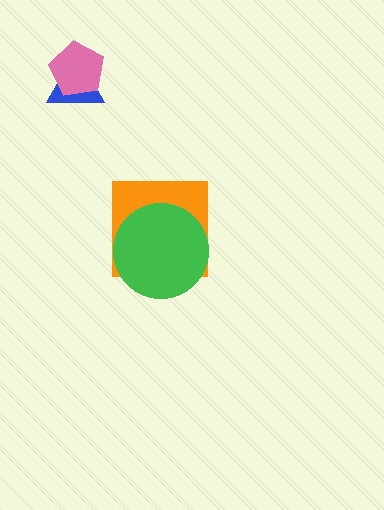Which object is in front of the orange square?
The green circle is in front of the orange square.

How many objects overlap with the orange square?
1 object overlaps with the orange square.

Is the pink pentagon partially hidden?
No, no other shape covers it.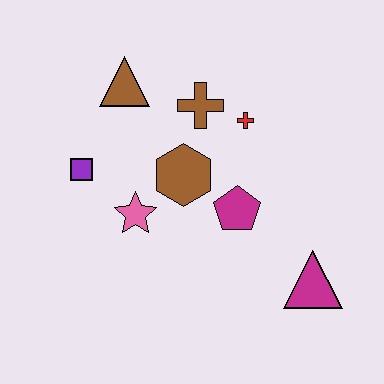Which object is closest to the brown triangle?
The brown cross is closest to the brown triangle.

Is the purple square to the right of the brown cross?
No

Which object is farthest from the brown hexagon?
The magenta triangle is farthest from the brown hexagon.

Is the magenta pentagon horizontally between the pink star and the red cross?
Yes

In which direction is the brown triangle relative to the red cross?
The brown triangle is to the left of the red cross.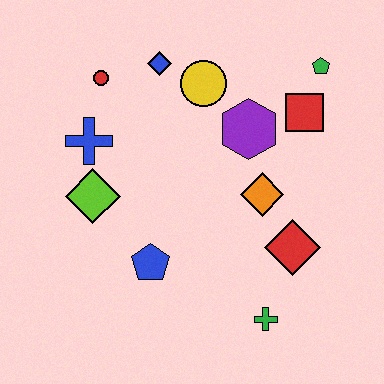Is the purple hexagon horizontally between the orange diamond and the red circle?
Yes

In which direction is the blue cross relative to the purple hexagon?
The blue cross is to the left of the purple hexagon.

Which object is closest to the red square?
The green pentagon is closest to the red square.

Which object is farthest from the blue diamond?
The green cross is farthest from the blue diamond.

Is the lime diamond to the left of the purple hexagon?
Yes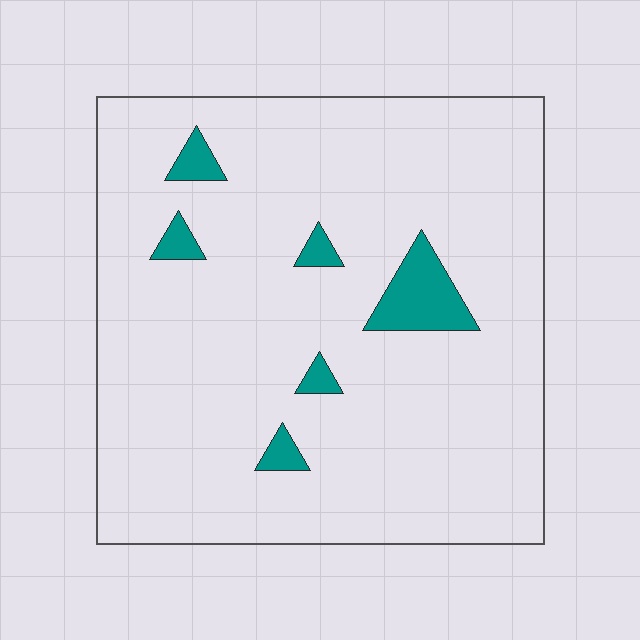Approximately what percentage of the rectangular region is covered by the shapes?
Approximately 5%.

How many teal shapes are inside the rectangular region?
6.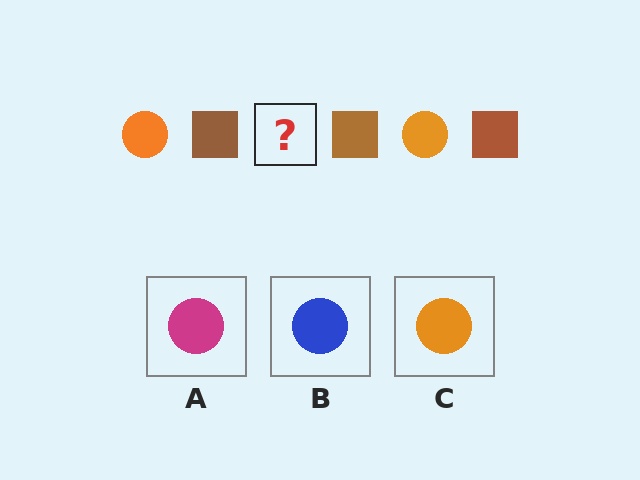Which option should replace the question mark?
Option C.